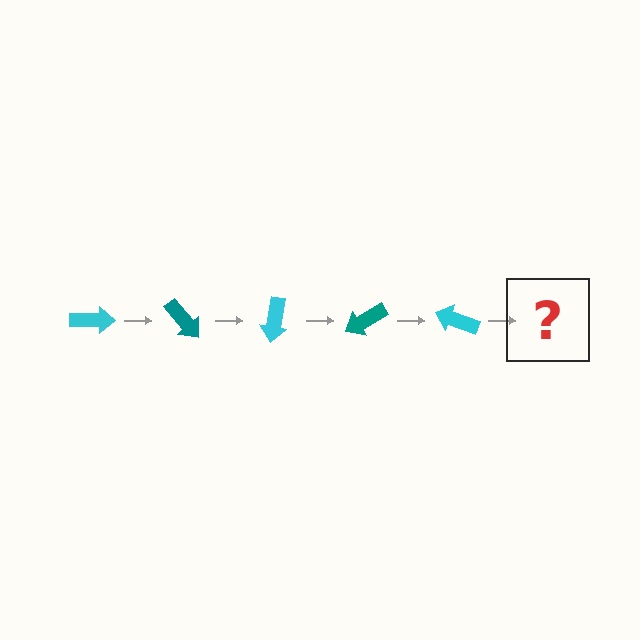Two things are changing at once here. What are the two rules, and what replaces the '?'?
The two rules are that it rotates 50 degrees each step and the color cycles through cyan and teal. The '?' should be a teal arrow, rotated 250 degrees from the start.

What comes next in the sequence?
The next element should be a teal arrow, rotated 250 degrees from the start.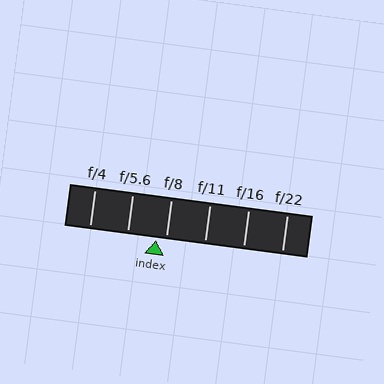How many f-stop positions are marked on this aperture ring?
There are 6 f-stop positions marked.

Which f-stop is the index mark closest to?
The index mark is closest to f/8.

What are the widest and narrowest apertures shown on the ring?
The widest aperture shown is f/4 and the narrowest is f/22.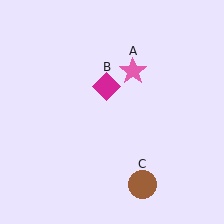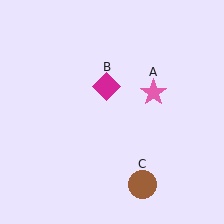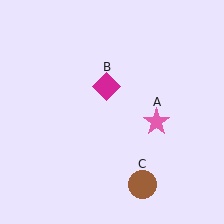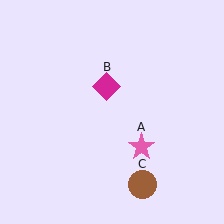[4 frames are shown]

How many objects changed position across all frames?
1 object changed position: pink star (object A).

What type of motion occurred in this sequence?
The pink star (object A) rotated clockwise around the center of the scene.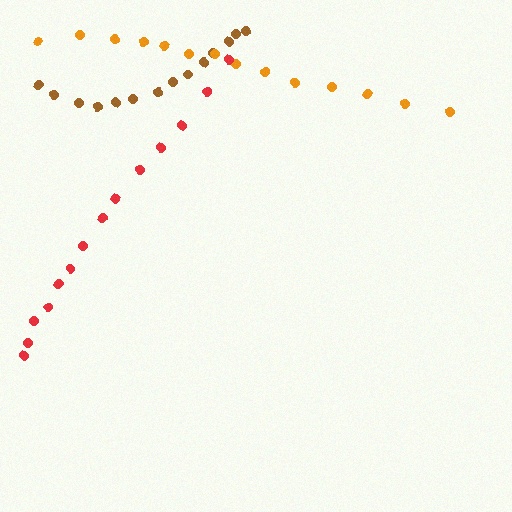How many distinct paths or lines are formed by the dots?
There are 3 distinct paths.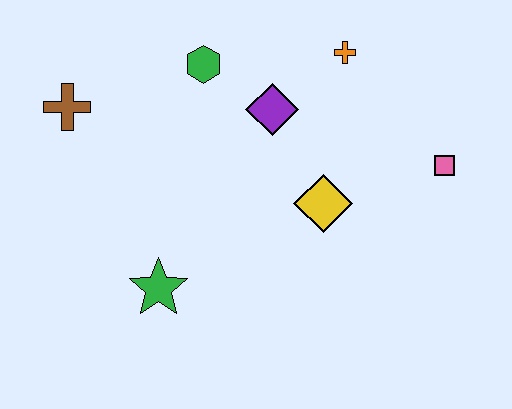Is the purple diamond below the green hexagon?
Yes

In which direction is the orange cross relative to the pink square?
The orange cross is above the pink square.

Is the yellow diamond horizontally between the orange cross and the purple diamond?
Yes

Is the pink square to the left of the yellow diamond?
No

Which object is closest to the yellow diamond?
The purple diamond is closest to the yellow diamond.